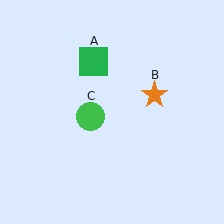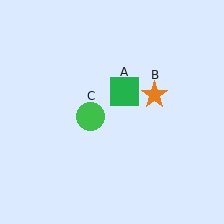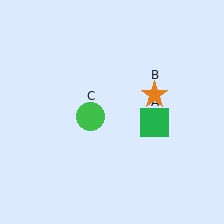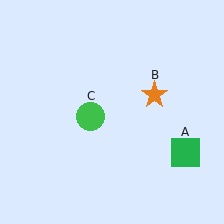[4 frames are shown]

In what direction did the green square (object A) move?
The green square (object A) moved down and to the right.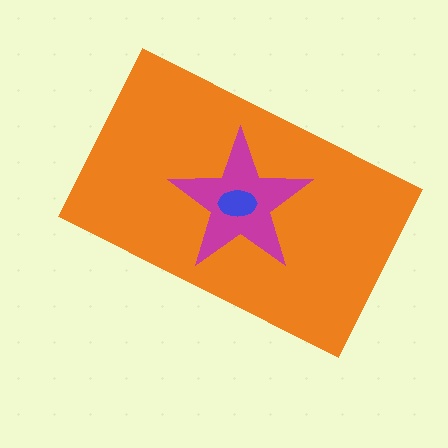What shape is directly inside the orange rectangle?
The magenta star.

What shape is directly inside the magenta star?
The blue ellipse.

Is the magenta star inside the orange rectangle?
Yes.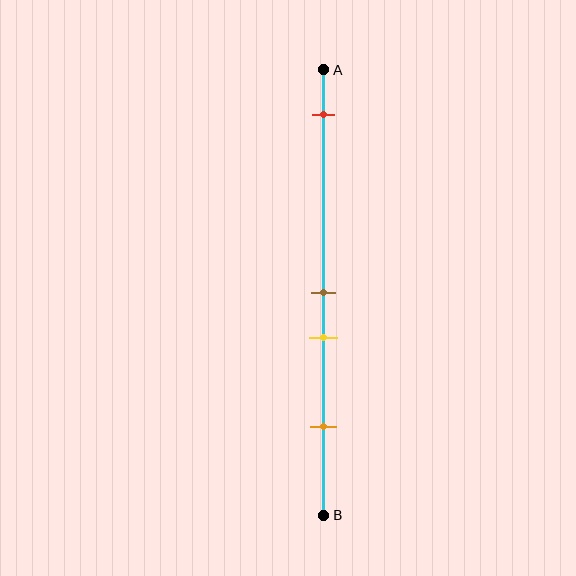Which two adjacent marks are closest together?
The brown and yellow marks are the closest adjacent pair.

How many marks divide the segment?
There are 4 marks dividing the segment.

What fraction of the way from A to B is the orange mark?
The orange mark is approximately 80% (0.8) of the way from A to B.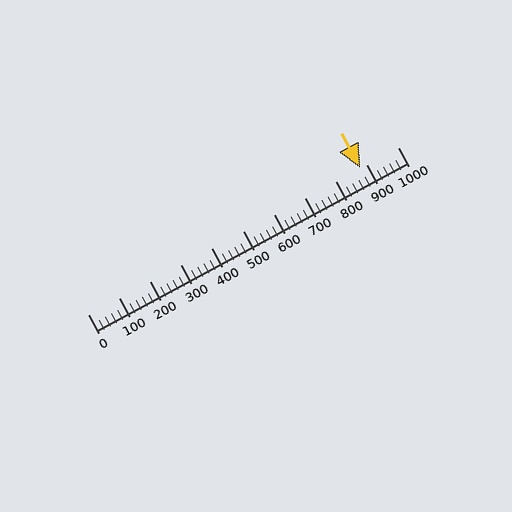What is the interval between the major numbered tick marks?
The major tick marks are spaced 100 units apart.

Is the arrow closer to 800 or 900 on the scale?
The arrow is closer to 900.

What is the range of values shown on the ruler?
The ruler shows values from 0 to 1000.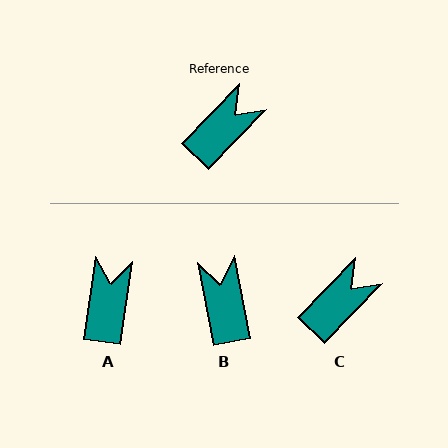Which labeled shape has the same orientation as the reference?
C.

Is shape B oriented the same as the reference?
No, it is off by about 55 degrees.